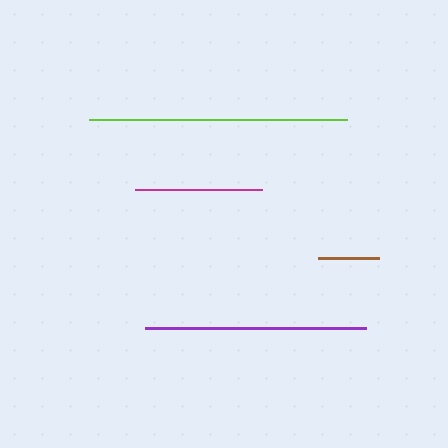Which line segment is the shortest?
The brown line is the shortest at approximately 62 pixels.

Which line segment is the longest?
The lime line is the longest at approximately 257 pixels.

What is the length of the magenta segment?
The magenta segment is approximately 127 pixels long.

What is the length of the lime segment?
The lime segment is approximately 257 pixels long.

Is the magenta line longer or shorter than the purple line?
The purple line is longer than the magenta line.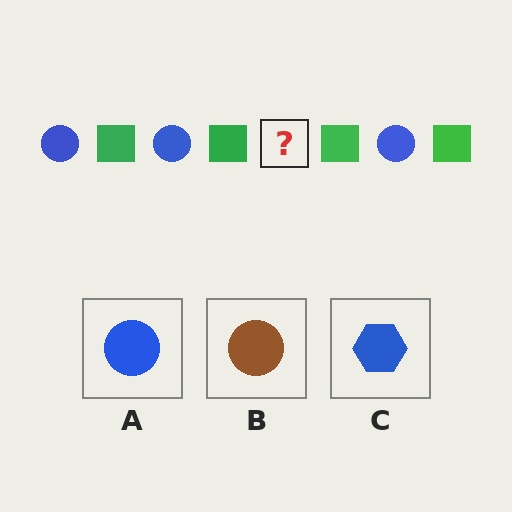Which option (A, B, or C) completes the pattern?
A.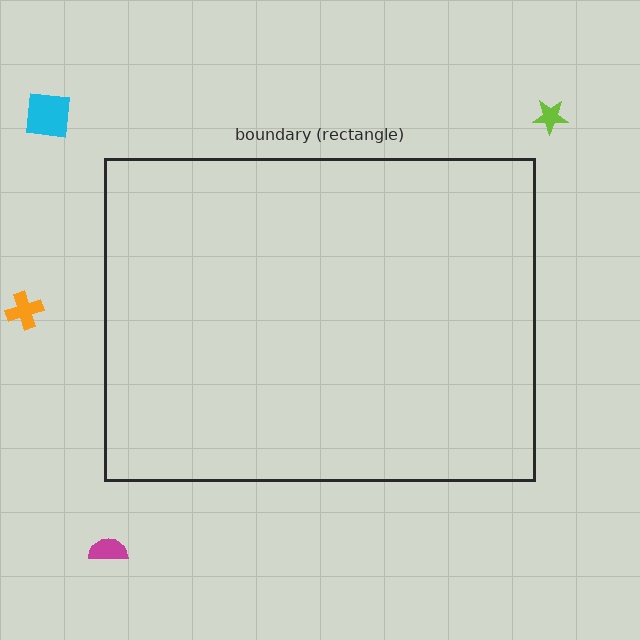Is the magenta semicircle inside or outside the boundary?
Outside.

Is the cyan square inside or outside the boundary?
Outside.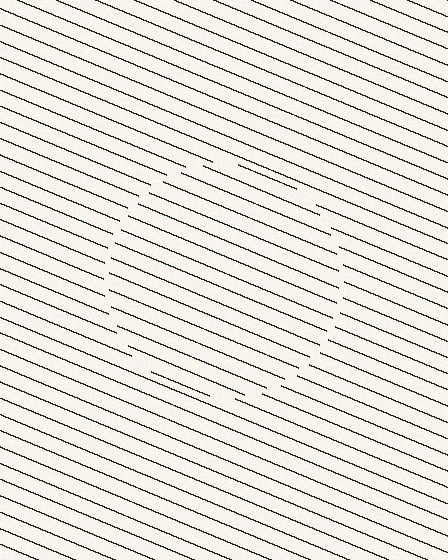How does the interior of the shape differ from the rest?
The interior of the shape contains the same grating, shifted by half a period — the contour is defined by the phase discontinuity where line-ends from the inner and outer gratings abut.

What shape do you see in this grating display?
An illusory circle. The interior of the shape contains the same grating, shifted by half a period — the contour is defined by the phase discontinuity where line-ends from the inner and outer gratings abut.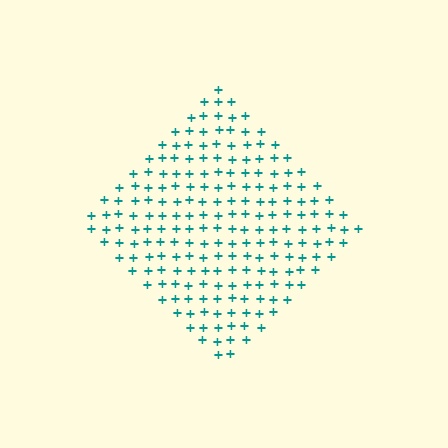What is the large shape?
The large shape is a diamond.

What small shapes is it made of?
It is made of small plus signs.